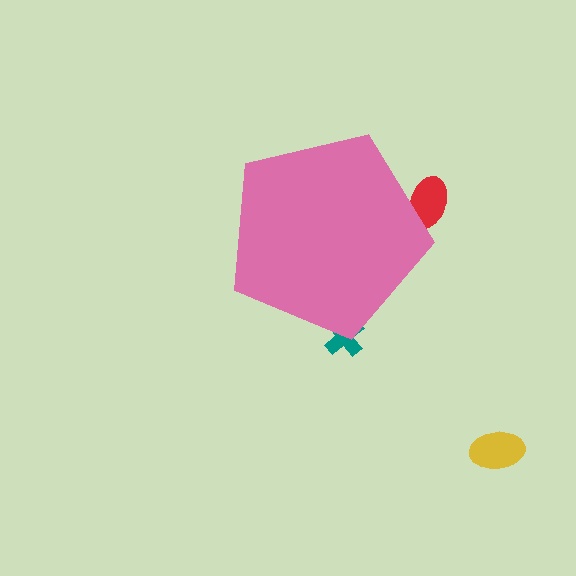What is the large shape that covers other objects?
A pink pentagon.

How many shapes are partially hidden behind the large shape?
2 shapes are partially hidden.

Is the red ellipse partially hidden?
Yes, the red ellipse is partially hidden behind the pink pentagon.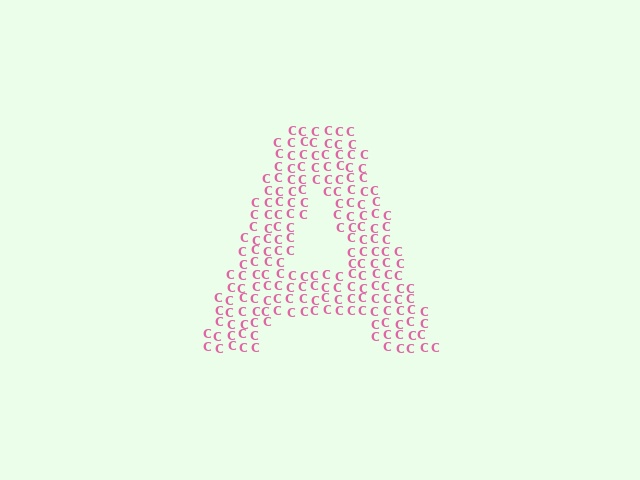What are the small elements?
The small elements are letter C's.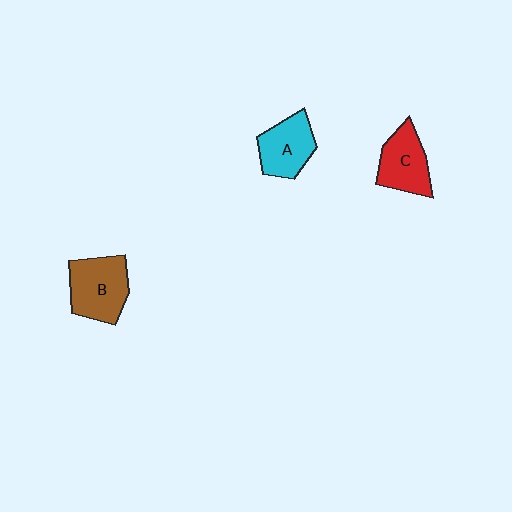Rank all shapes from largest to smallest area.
From largest to smallest: B (brown), C (red), A (cyan).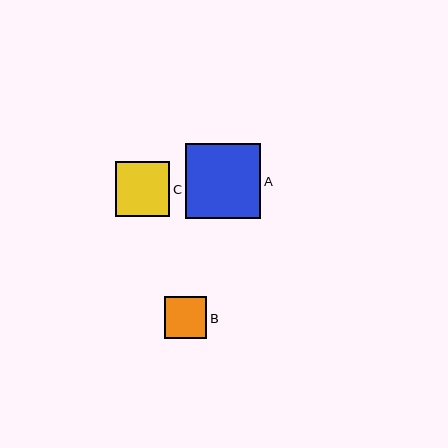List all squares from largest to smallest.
From largest to smallest: A, C, B.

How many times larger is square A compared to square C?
Square A is approximately 1.4 times the size of square C.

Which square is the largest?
Square A is the largest with a size of approximately 75 pixels.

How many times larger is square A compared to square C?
Square A is approximately 1.4 times the size of square C.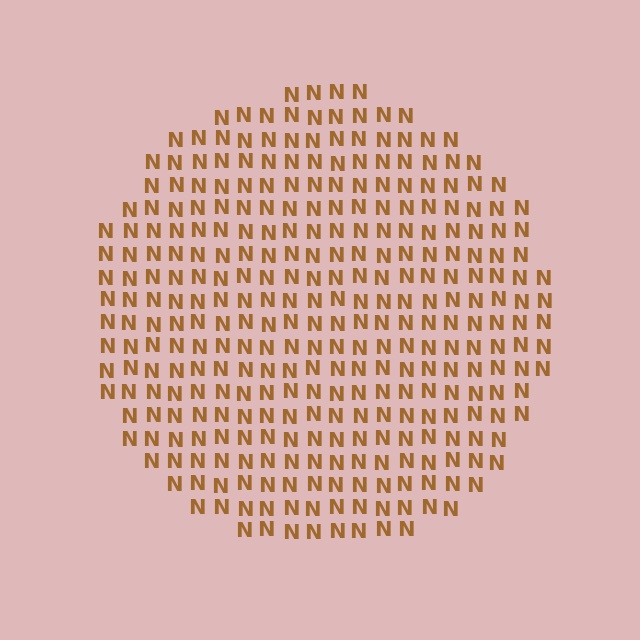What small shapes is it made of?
It is made of small letter N's.